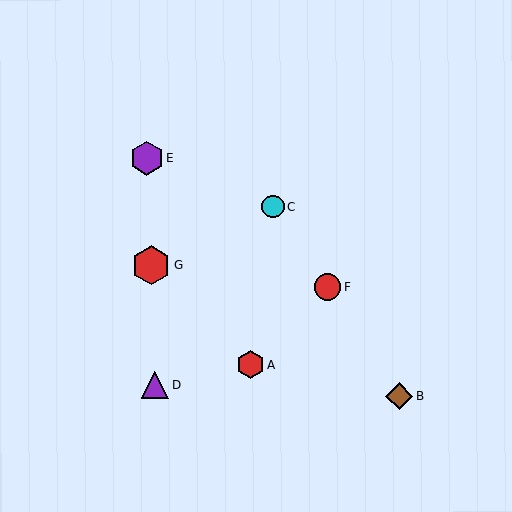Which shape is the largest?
The red hexagon (labeled G) is the largest.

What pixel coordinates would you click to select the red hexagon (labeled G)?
Click at (151, 266) to select the red hexagon G.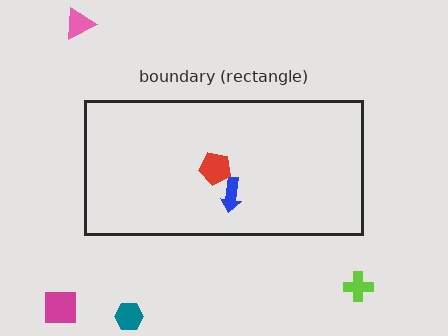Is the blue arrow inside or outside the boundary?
Inside.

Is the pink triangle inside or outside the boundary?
Outside.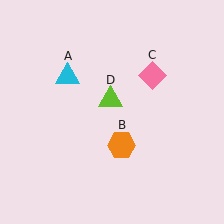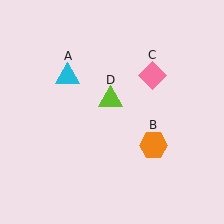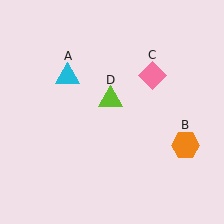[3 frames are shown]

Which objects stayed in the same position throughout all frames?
Cyan triangle (object A) and pink diamond (object C) and lime triangle (object D) remained stationary.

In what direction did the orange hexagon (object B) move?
The orange hexagon (object B) moved right.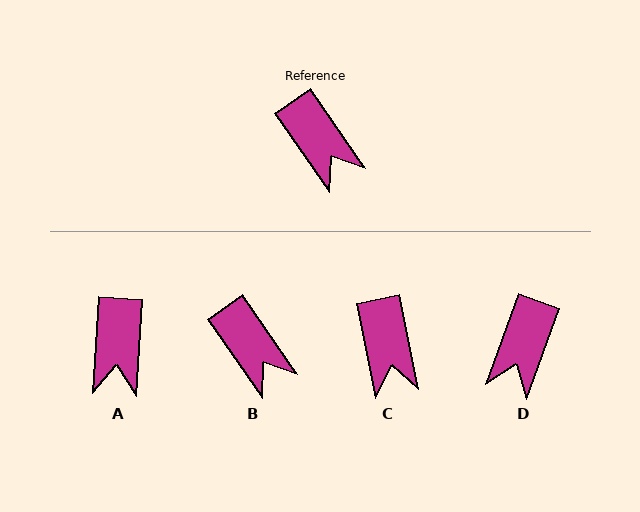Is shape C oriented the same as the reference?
No, it is off by about 23 degrees.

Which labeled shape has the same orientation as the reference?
B.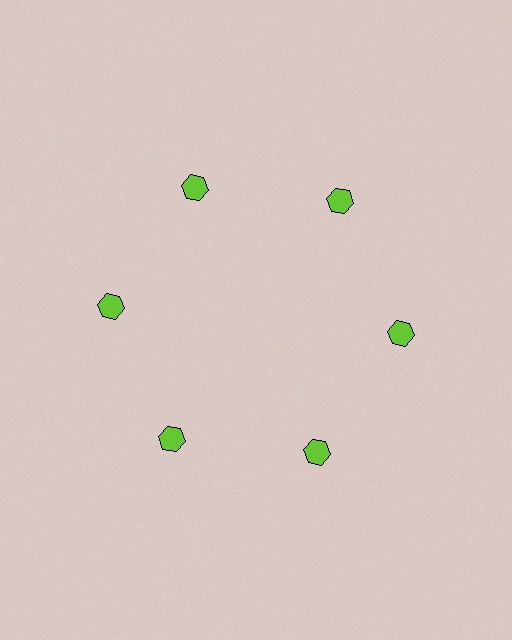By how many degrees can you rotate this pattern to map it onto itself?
The pattern maps onto itself every 60 degrees of rotation.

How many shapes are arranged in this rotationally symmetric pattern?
There are 6 shapes, arranged in 6 groups of 1.